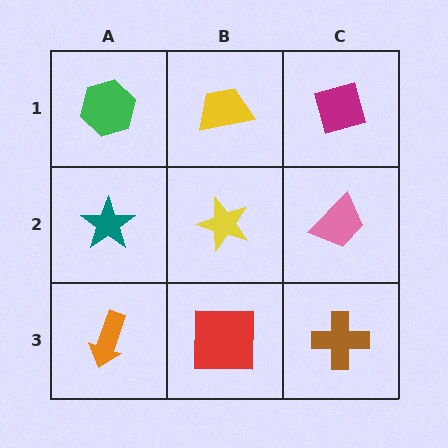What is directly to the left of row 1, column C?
A yellow trapezoid.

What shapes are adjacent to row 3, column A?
A teal star (row 2, column A), a red square (row 3, column B).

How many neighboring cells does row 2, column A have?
3.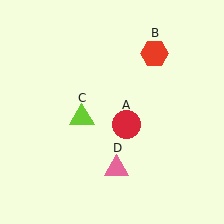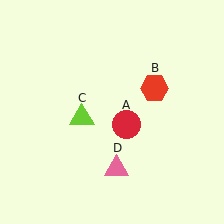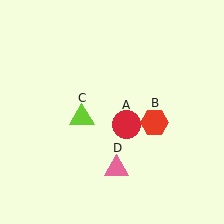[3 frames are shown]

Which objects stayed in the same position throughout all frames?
Red circle (object A) and lime triangle (object C) and pink triangle (object D) remained stationary.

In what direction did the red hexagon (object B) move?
The red hexagon (object B) moved down.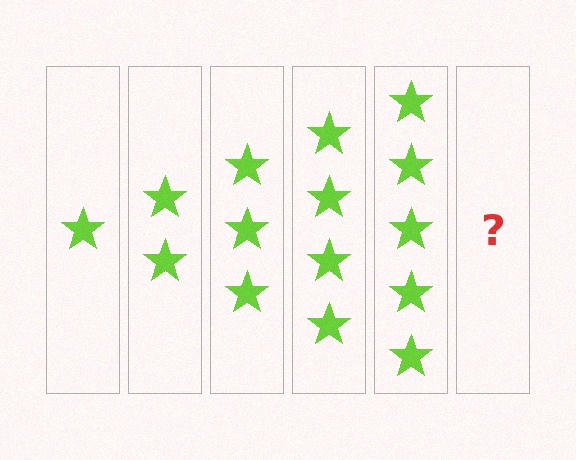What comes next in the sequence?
The next element should be 6 stars.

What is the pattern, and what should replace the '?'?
The pattern is that each step adds one more star. The '?' should be 6 stars.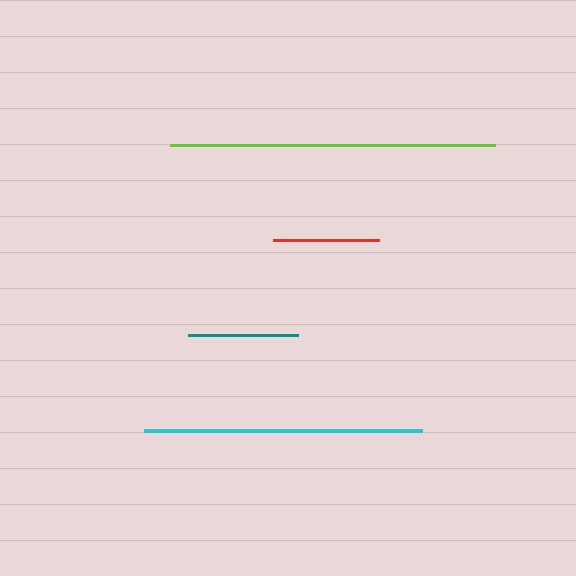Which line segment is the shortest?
The red line is the shortest at approximately 106 pixels.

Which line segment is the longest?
The lime line is the longest at approximately 325 pixels.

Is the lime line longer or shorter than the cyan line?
The lime line is longer than the cyan line.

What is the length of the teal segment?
The teal segment is approximately 111 pixels long.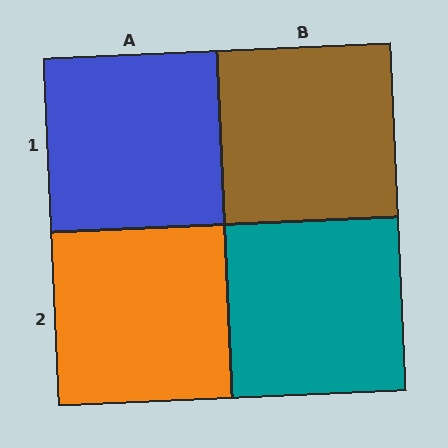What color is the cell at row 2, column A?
Orange.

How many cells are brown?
1 cell is brown.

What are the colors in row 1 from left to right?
Blue, brown.